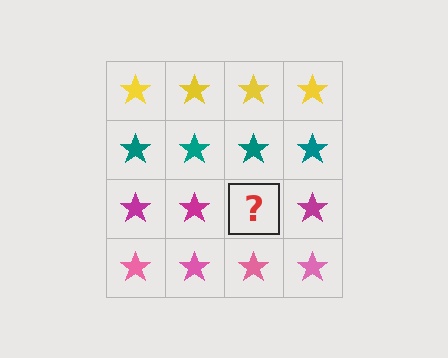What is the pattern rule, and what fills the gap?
The rule is that each row has a consistent color. The gap should be filled with a magenta star.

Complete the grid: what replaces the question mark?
The question mark should be replaced with a magenta star.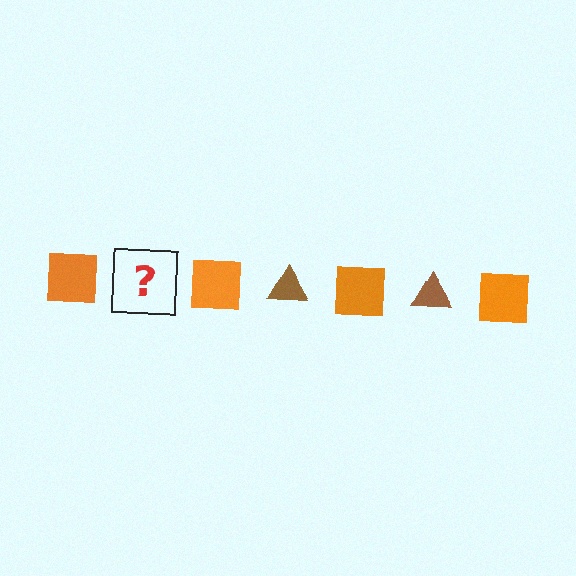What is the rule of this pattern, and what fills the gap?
The rule is that the pattern alternates between orange square and brown triangle. The gap should be filled with a brown triangle.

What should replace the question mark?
The question mark should be replaced with a brown triangle.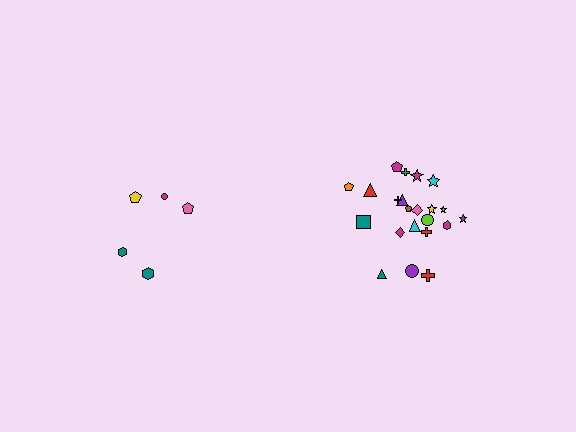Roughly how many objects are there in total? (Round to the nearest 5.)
Roughly 25 objects in total.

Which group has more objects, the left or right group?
The right group.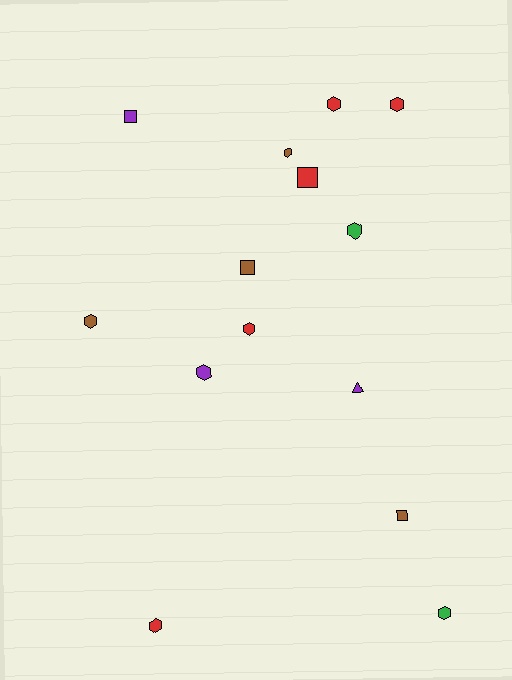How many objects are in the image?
There are 14 objects.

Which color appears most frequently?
Red, with 5 objects.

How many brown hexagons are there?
There are 2 brown hexagons.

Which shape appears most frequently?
Hexagon, with 9 objects.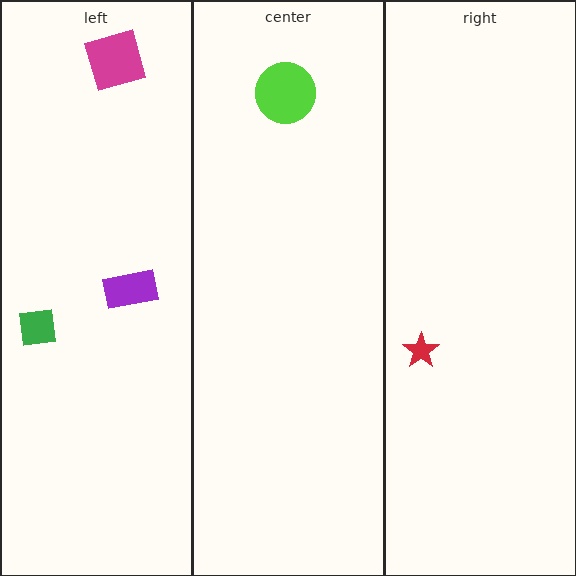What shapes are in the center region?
The lime circle.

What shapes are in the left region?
The green square, the purple rectangle, the magenta square.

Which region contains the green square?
The left region.